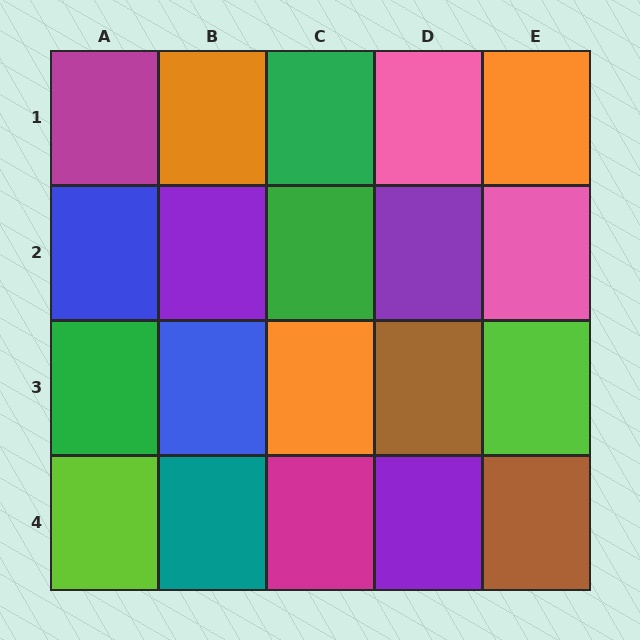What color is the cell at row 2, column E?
Pink.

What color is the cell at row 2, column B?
Purple.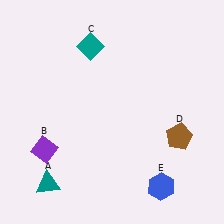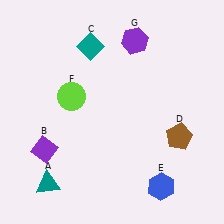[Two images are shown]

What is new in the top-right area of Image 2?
A purple hexagon (G) was added in the top-right area of Image 2.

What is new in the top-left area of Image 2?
A lime circle (F) was added in the top-left area of Image 2.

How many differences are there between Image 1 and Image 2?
There are 2 differences between the two images.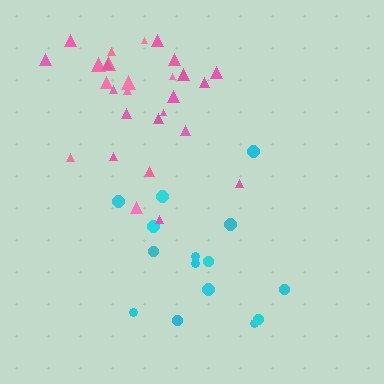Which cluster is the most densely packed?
Pink.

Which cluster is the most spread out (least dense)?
Cyan.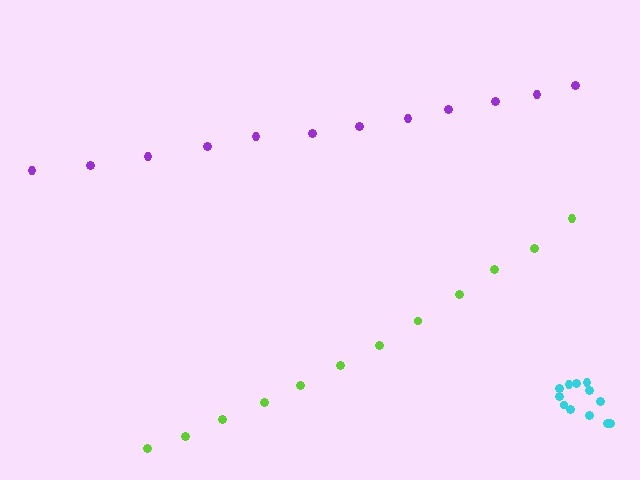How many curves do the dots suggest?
There are 3 distinct paths.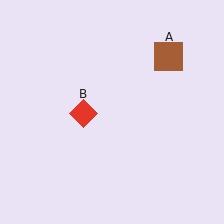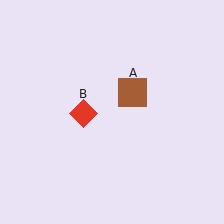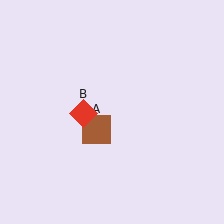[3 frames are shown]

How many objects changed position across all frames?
1 object changed position: brown square (object A).